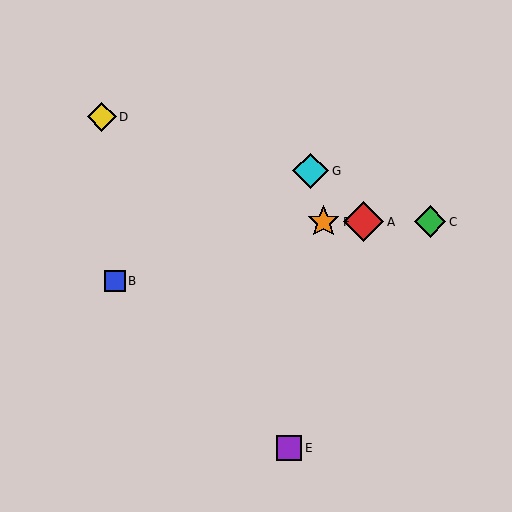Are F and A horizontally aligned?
Yes, both are at y≈222.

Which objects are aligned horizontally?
Objects A, C, F are aligned horizontally.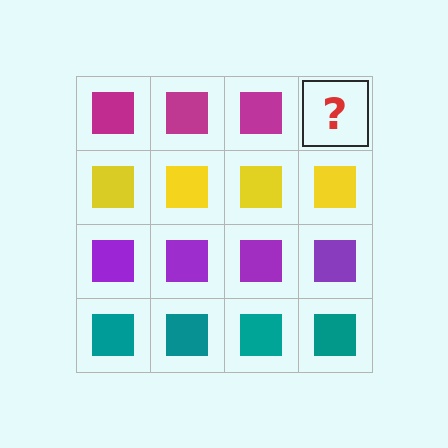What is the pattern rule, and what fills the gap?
The rule is that each row has a consistent color. The gap should be filled with a magenta square.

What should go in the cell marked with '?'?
The missing cell should contain a magenta square.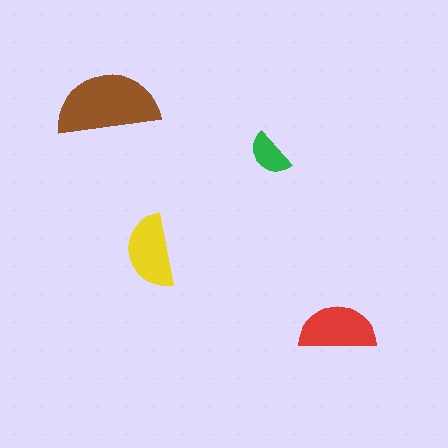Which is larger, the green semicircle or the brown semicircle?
The brown one.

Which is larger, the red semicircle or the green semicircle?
The red one.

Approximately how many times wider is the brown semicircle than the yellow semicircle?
About 1.5 times wider.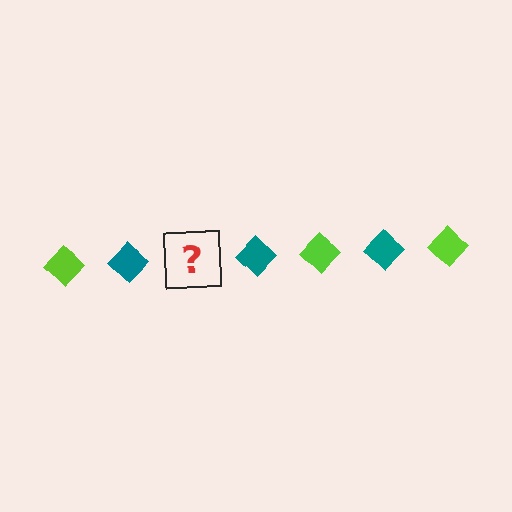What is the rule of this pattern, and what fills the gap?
The rule is that the pattern cycles through lime, teal diamonds. The gap should be filled with a lime diamond.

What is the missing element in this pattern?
The missing element is a lime diamond.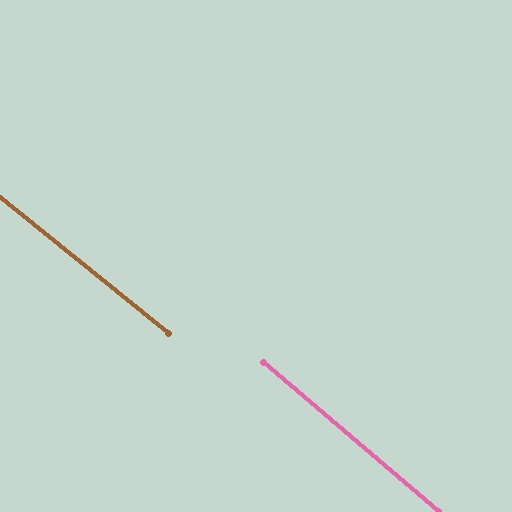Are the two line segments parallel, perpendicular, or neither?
Parallel — their directions differ by only 1.5°.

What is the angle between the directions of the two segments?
Approximately 2 degrees.